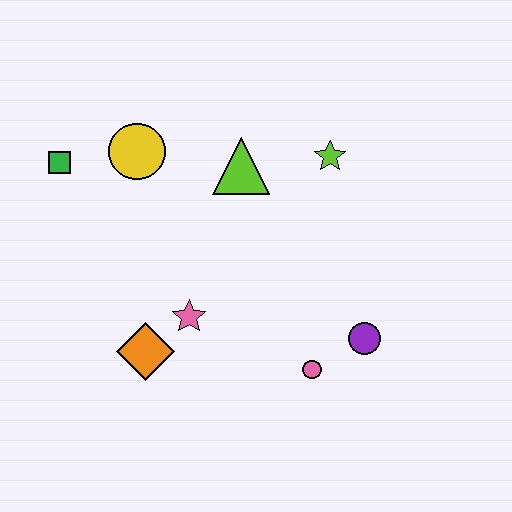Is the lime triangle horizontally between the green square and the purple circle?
Yes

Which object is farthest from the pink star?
The lime star is farthest from the pink star.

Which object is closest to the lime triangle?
The lime star is closest to the lime triangle.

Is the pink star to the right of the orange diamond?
Yes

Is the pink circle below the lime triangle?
Yes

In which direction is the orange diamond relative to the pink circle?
The orange diamond is to the left of the pink circle.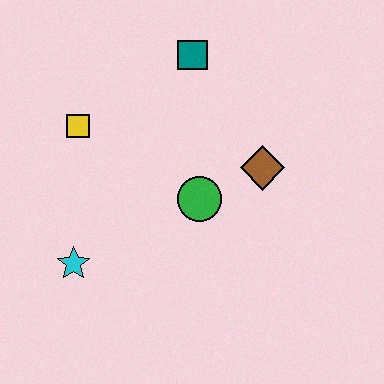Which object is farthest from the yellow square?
The brown diamond is farthest from the yellow square.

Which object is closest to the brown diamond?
The green circle is closest to the brown diamond.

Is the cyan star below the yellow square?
Yes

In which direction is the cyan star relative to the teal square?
The cyan star is below the teal square.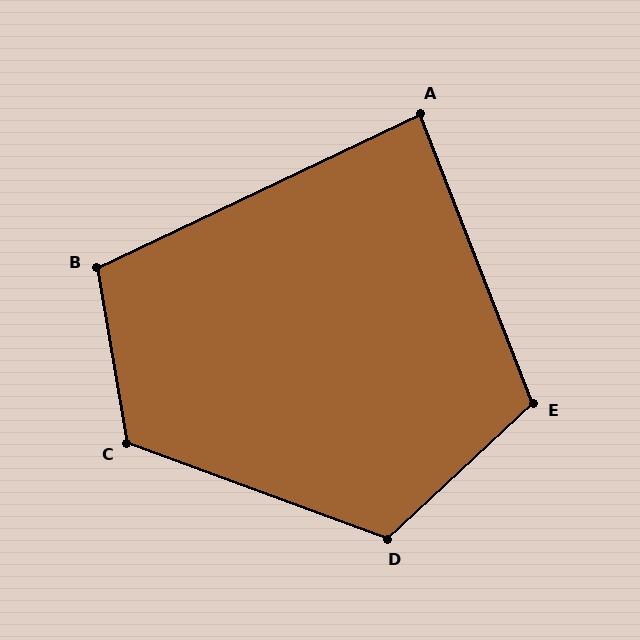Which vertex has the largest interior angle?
C, at approximately 120 degrees.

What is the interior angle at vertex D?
Approximately 117 degrees (obtuse).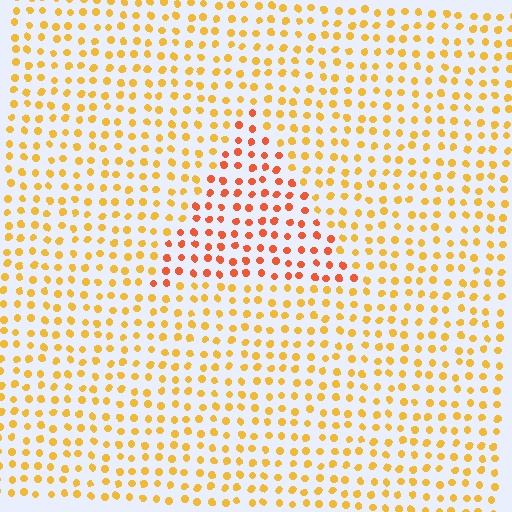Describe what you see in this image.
The image is filled with small yellow elements in a uniform arrangement. A triangle-shaped region is visible where the elements are tinted to a slightly different hue, forming a subtle color boundary.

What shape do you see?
I see a triangle.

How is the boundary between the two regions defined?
The boundary is defined purely by a slight shift in hue (about 32 degrees). Spacing, size, and orientation are identical on both sides.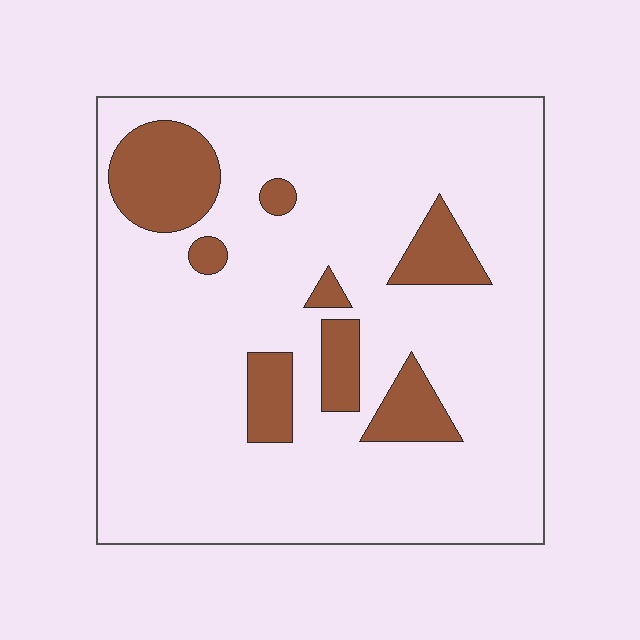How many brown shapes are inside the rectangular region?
8.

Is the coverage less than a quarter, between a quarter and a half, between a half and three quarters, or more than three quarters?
Less than a quarter.